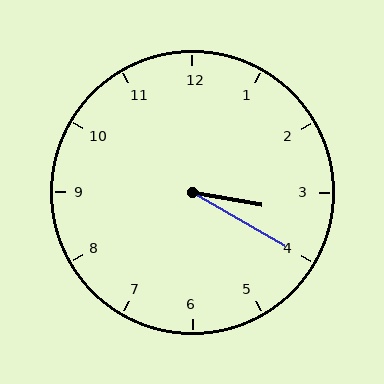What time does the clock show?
3:20.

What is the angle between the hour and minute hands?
Approximately 20 degrees.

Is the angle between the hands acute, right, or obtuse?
It is acute.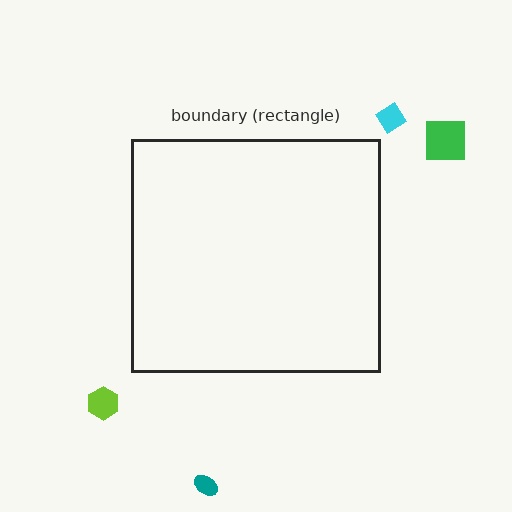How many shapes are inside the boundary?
0 inside, 4 outside.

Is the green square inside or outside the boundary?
Outside.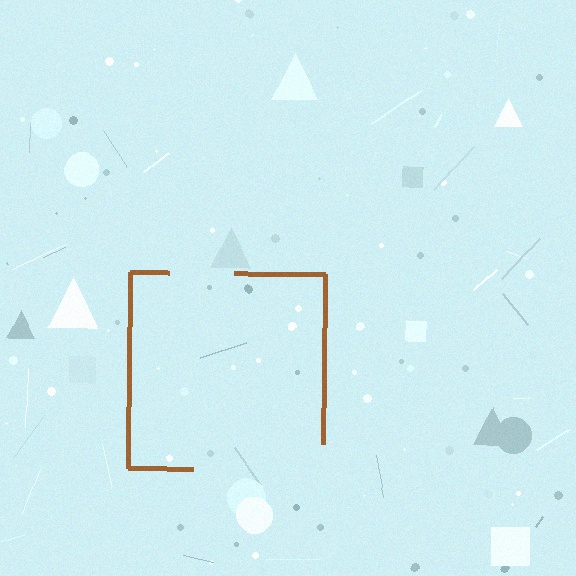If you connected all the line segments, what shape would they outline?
They would outline a square.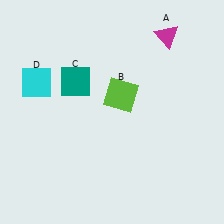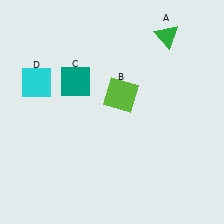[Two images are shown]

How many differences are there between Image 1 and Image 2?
There is 1 difference between the two images.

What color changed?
The triangle (A) changed from magenta in Image 1 to green in Image 2.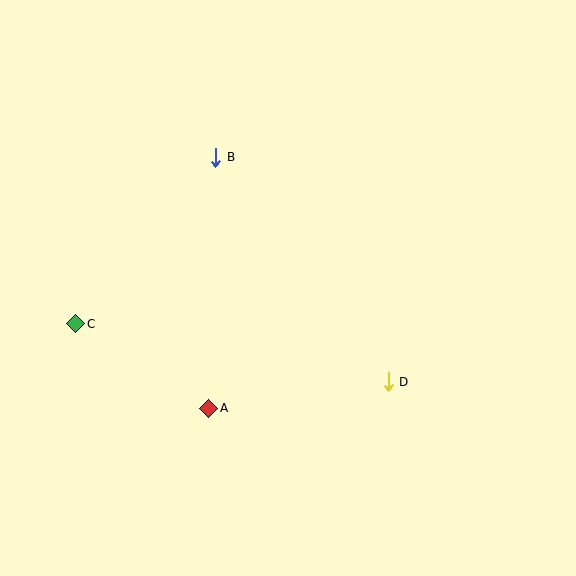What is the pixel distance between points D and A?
The distance between D and A is 182 pixels.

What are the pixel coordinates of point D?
Point D is at (388, 382).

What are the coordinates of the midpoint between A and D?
The midpoint between A and D is at (298, 395).